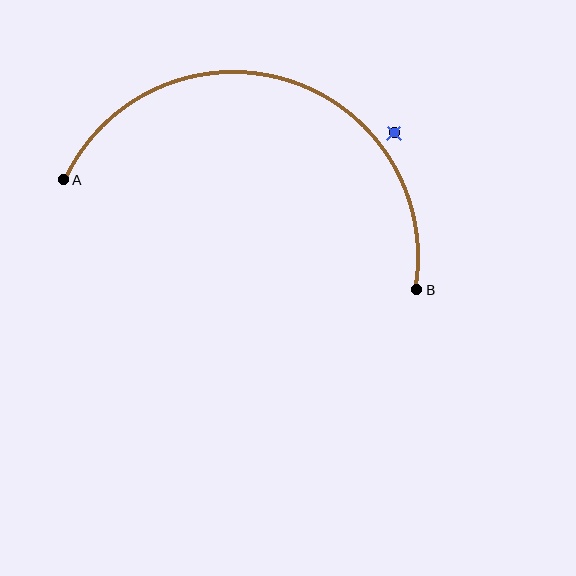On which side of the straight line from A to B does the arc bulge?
The arc bulges above the straight line connecting A and B.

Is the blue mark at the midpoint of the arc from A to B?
No — the blue mark does not lie on the arc at all. It sits slightly outside the curve.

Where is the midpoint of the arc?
The arc midpoint is the point on the curve farthest from the straight line joining A and B. It sits above that line.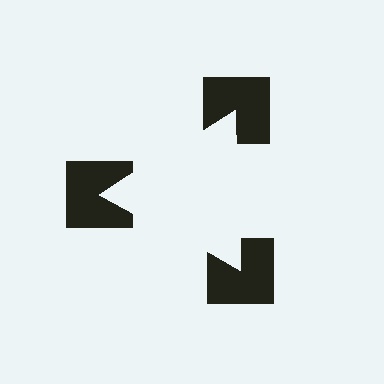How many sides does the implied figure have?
3 sides.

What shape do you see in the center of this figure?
An illusory triangle — its edges are inferred from the aligned wedge cuts in the notched squares, not physically drawn.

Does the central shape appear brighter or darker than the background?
It typically appears slightly brighter than the background, even though no actual brightness change is drawn.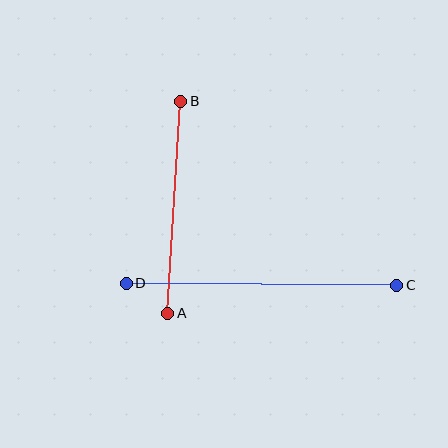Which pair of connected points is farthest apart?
Points C and D are farthest apart.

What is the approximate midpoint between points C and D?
The midpoint is at approximately (261, 284) pixels.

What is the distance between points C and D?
The distance is approximately 271 pixels.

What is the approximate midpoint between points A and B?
The midpoint is at approximately (174, 207) pixels.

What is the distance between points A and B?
The distance is approximately 213 pixels.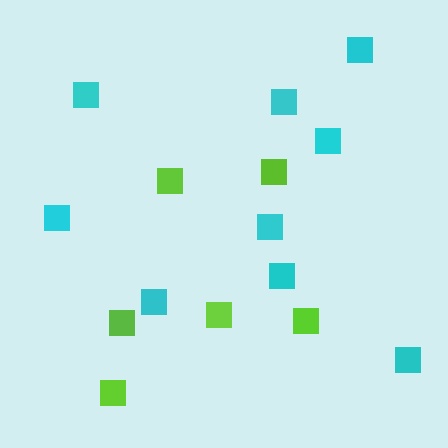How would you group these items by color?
There are 2 groups: one group of cyan squares (9) and one group of lime squares (6).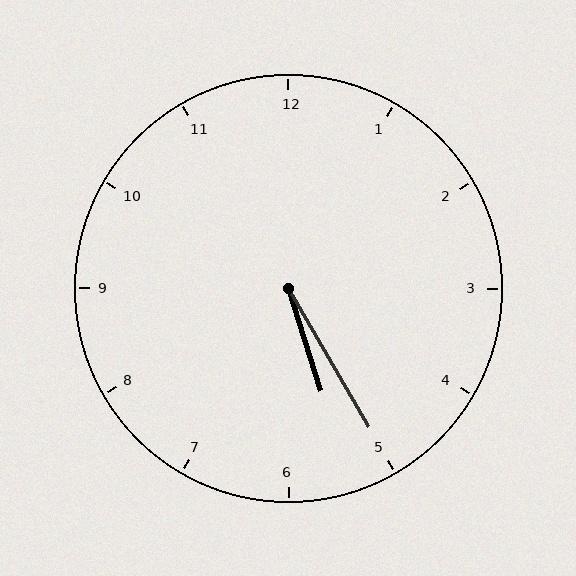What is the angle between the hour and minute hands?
Approximately 12 degrees.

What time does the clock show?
5:25.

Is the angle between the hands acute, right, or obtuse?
It is acute.